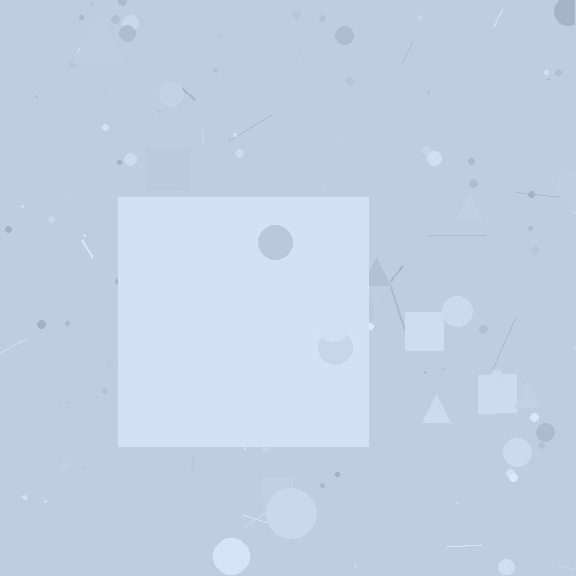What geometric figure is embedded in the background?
A square is embedded in the background.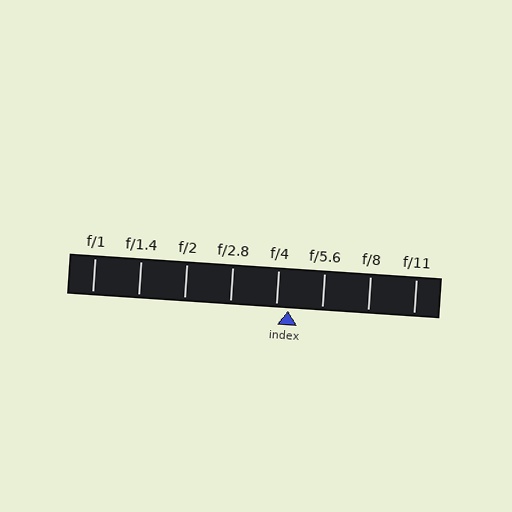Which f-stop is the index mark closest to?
The index mark is closest to f/4.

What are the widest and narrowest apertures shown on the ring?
The widest aperture shown is f/1 and the narrowest is f/11.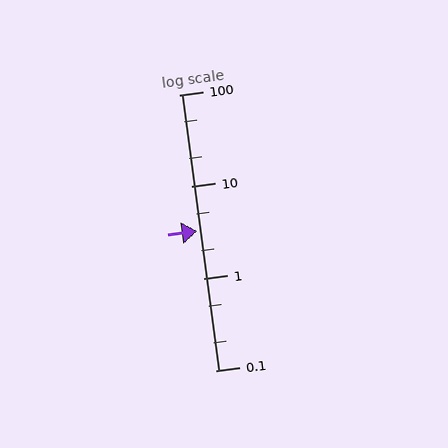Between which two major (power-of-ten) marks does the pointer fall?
The pointer is between 1 and 10.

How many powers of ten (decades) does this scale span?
The scale spans 3 decades, from 0.1 to 100.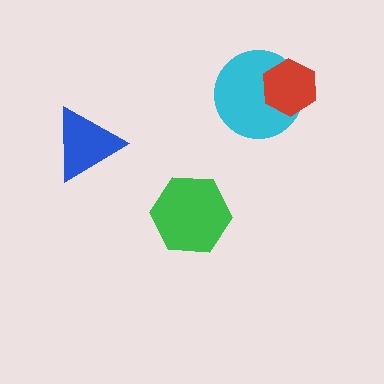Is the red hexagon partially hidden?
No, no other shape covers it.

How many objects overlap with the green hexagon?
0 objects overlap with the green hexagon.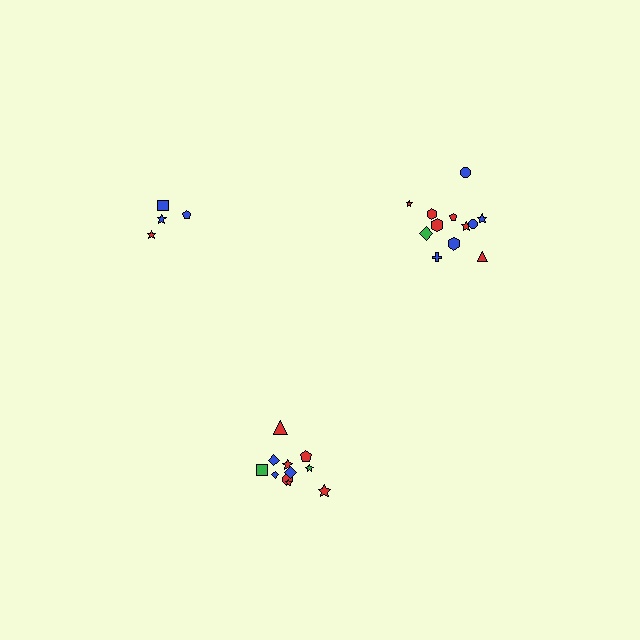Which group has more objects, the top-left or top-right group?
The top-right group.